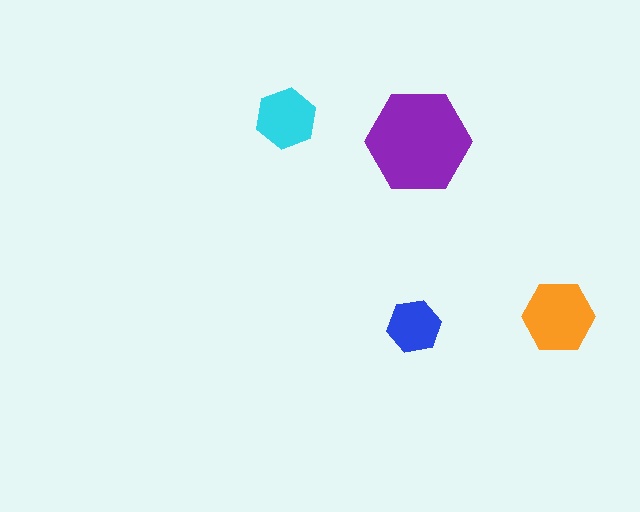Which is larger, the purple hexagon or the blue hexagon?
The purple one.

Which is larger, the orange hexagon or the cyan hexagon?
The orange one.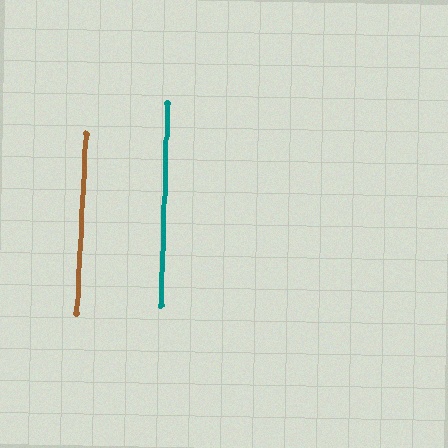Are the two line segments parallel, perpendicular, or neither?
Parallel — their directions differ by only 1.3°.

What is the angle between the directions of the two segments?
Approximately 1 degree.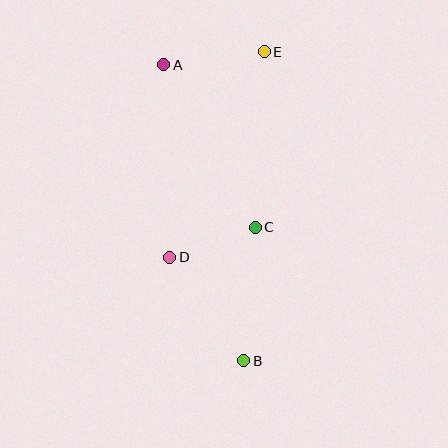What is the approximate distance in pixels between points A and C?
The distance between A and C is approximately 187 pixels.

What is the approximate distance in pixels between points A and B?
The distance between A and B is approximately 307 pixels.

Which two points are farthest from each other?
Points B and E are farthest from each other.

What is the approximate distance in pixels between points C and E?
The distance between C and E is approximately 176 pixels.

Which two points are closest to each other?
Points C and D are closest to each other.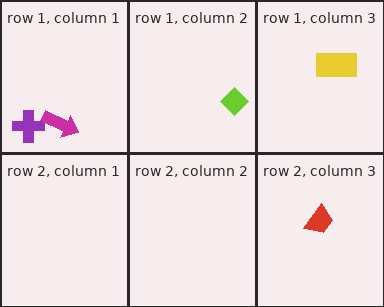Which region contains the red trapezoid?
The row 2, column 3 region.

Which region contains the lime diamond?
The row 1, column 2 region.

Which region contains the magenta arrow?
The row 1, column 1 region.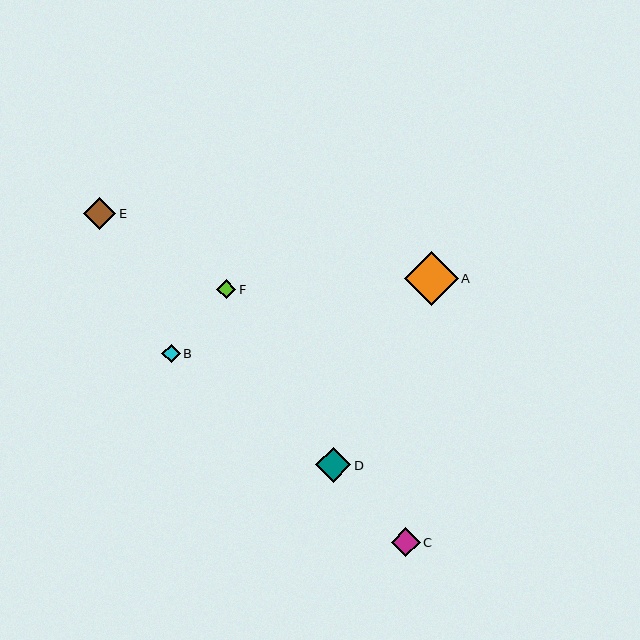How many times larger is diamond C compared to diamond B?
Diamond C is approximately 1.5 times the size of diamond B.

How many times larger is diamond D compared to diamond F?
Diamond D is approximately 1.8 times the size of diamond F.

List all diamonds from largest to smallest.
From largest to smallest: A, D, E, C, F, B.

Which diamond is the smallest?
Diamond B is the smallest with a size of approximately 19 pixels.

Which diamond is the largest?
Diamond A is the largest with a size of approximately 54 pixels.